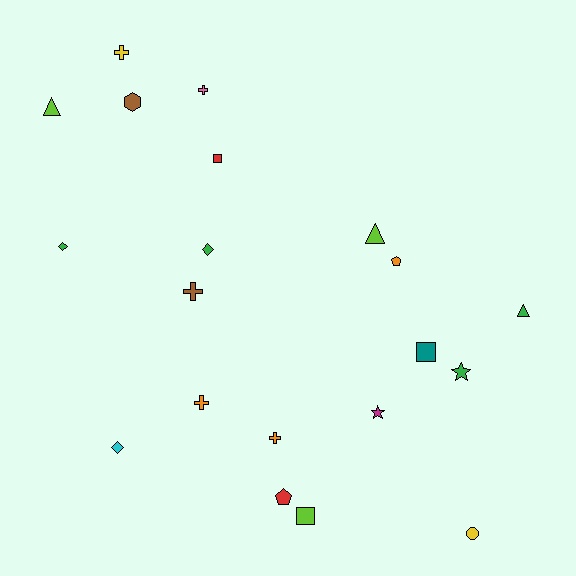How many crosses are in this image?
There are 5 crosses.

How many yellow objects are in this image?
There are 2 yellow objects.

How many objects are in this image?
There are 20 objects.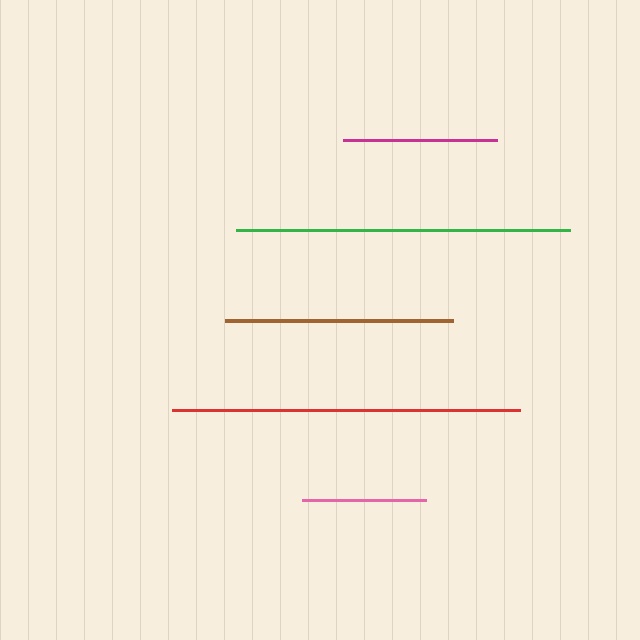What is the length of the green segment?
The green segment is approximately 334 pixels long.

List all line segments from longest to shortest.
From longest to shortest: red, green, brown, magenta, pink.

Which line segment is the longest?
The red line is the longest at approximately 348 pixels.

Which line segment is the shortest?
The pink line is the shortest at approximately 124 pixels.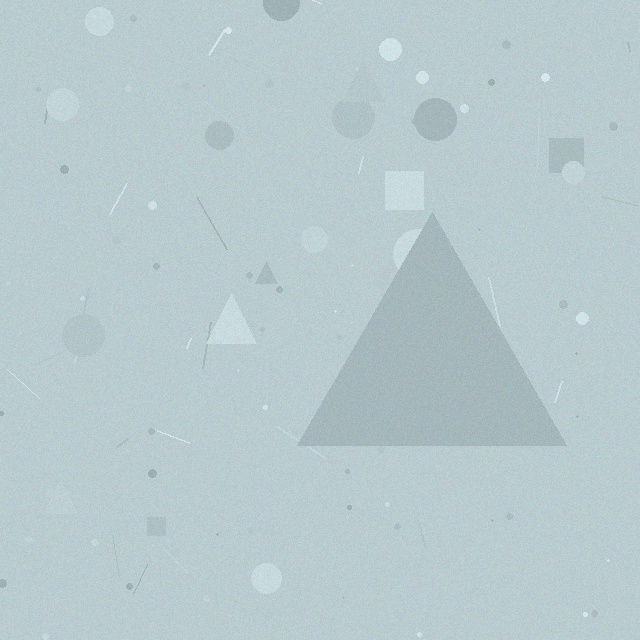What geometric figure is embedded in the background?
A triangle is embedded in the background.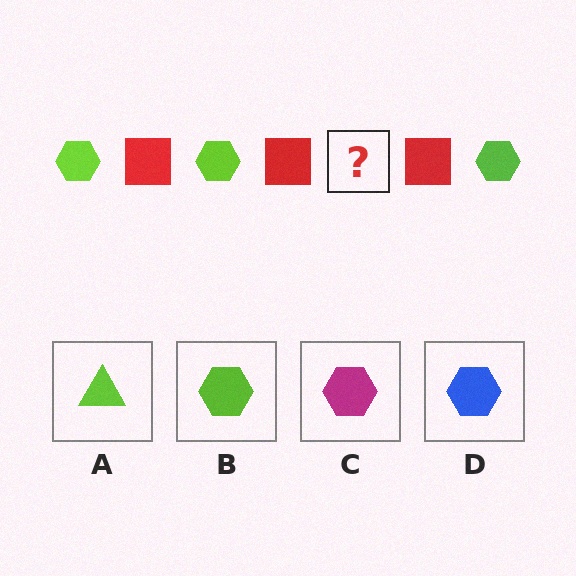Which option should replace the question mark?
Option B.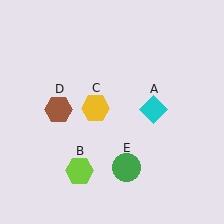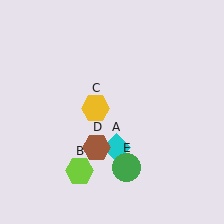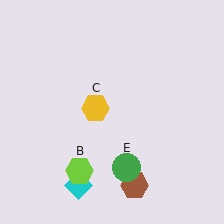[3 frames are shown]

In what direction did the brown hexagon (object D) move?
The brown hexagon (object D) moved down and to the right.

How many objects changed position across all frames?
2 objects changed position: cyan diamond (object A), brown hexagon (object D).